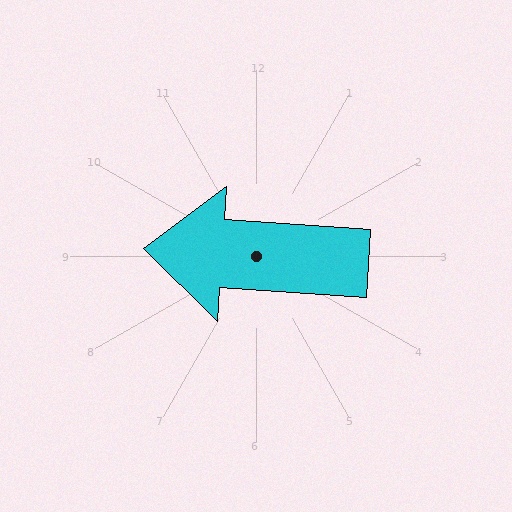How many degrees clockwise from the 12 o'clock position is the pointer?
Approximately 274 degrees.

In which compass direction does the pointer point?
West.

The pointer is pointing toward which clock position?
Roughly 9 o'clock.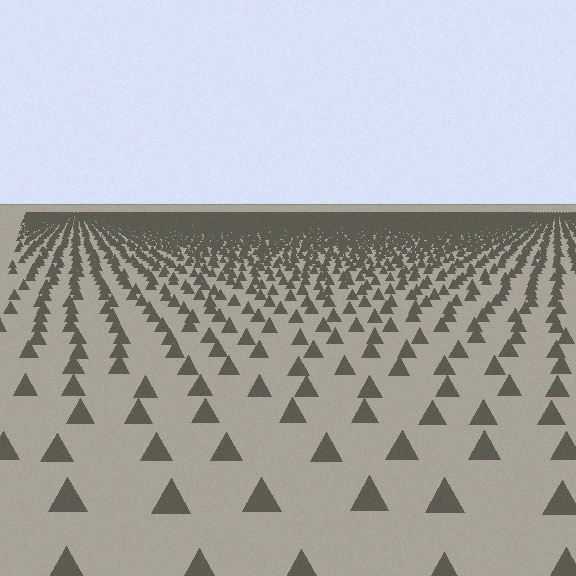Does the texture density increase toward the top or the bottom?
Density increases toward the top.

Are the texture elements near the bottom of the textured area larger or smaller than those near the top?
Larger. Near the bottom, elements are closer to the viewer and appear at a bigger on-screen size.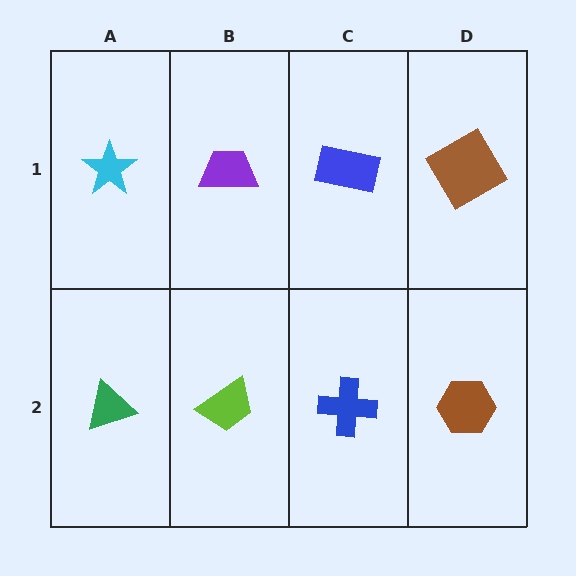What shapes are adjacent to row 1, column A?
A green triangle (row 2, column A), a purple trapezoid (row 1, column B).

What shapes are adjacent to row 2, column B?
A purple trapezoid (row 1, column B), a green triangle (row 2, column A), a blue cross (row 2, column C).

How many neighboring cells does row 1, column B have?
3.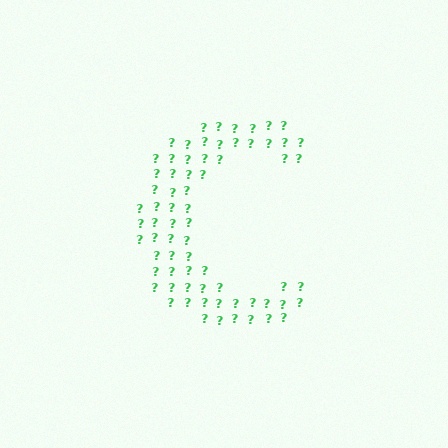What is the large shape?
The large shape is the letter C.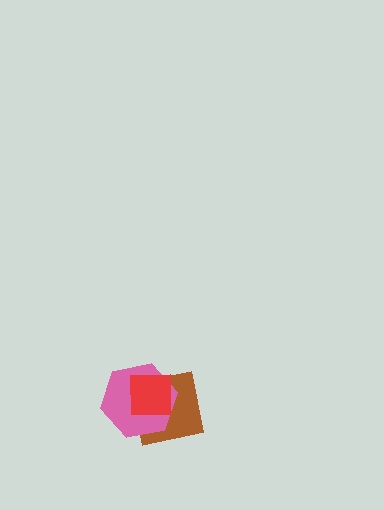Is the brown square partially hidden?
Yes, it is partially covered by another shape.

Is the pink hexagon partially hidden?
Yes, it is partially covered by another shape.